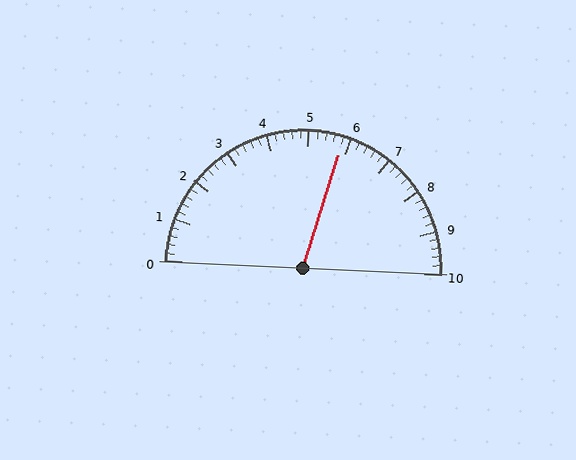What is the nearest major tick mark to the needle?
The nearest major tick mark is 6.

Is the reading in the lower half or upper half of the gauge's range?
The reading is in the upper half of the range (0 to 10).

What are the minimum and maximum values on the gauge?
The gauge ranges from 0 to 10.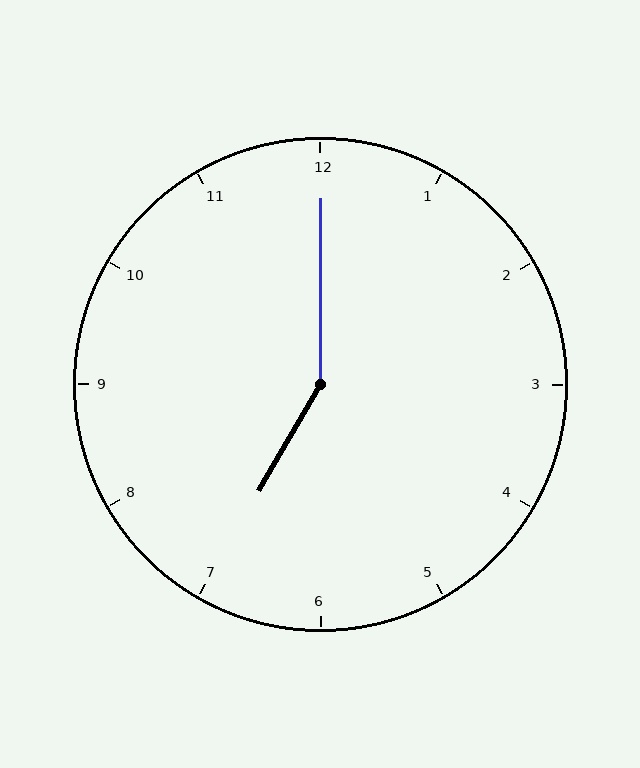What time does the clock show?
7:00.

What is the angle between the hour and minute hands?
Approximately 150 degrees.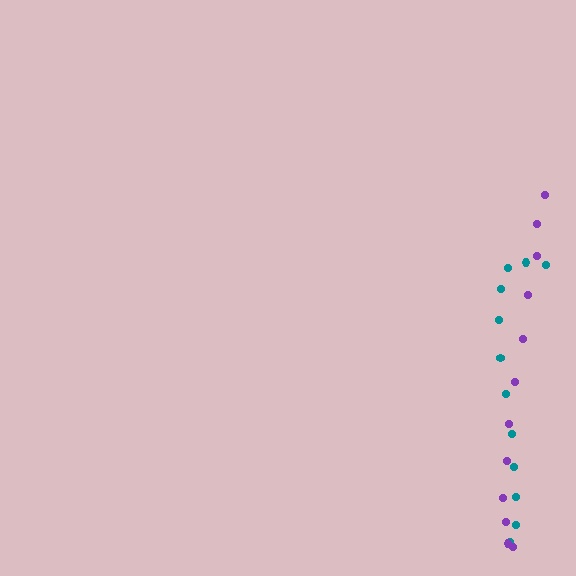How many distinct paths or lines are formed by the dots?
There are 2 distinct paths.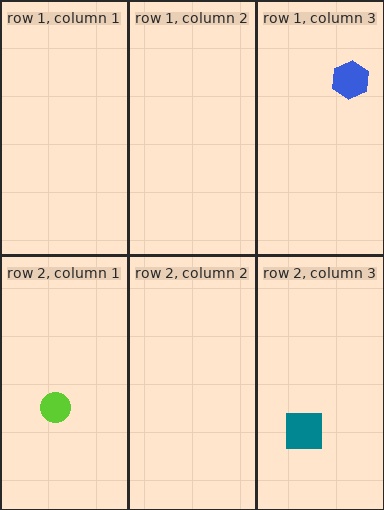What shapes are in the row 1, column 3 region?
The blue hexagon.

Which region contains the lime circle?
The row 2, column 1 region.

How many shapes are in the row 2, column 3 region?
1.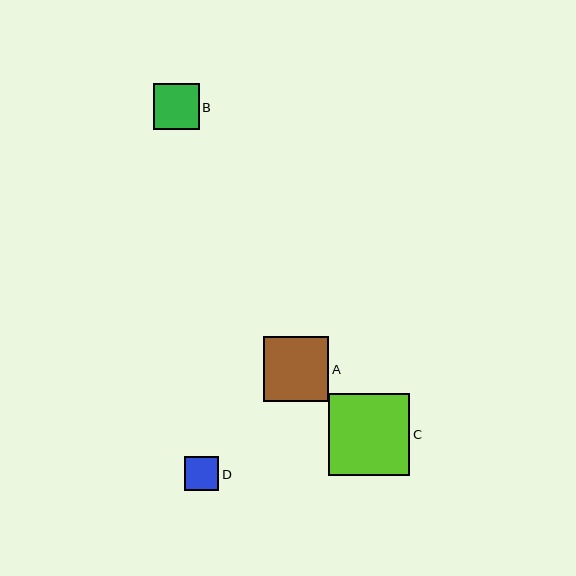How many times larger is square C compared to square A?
Square C is approximately 1.2 times the size of square A.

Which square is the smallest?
Square D is the smallest with a size of approximately 34 pixels.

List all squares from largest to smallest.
From largest to smallest: C, A, B, D.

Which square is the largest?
Square C is the largest with a size of approximately 81 pixels.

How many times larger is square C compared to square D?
Square C is approximately 2.4 times the size of square D.